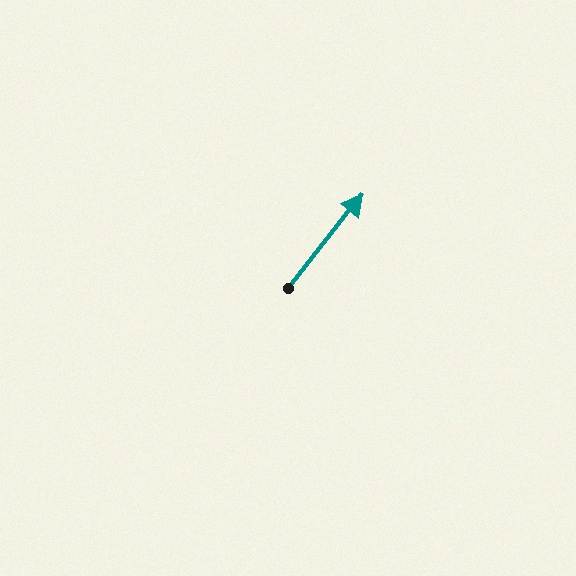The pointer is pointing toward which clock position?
Roughly 1 o'clock.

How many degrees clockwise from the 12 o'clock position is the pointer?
Approximately 38 degrees.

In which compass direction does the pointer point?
Northeast.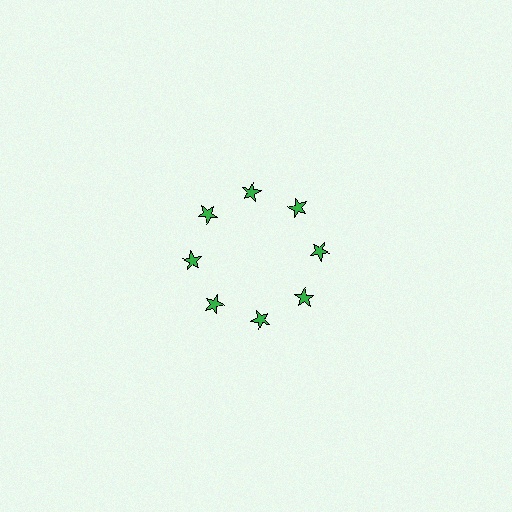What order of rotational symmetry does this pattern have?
This pattern has 8-fold rotational symmetry.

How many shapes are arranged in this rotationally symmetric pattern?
There are 8 shapes, arranged in 8 groups of 1.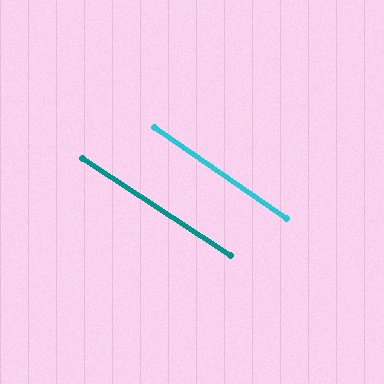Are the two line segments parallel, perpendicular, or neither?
Parallel — their directions differ by only 1.5°.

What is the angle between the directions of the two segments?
Approximately 2 degrees.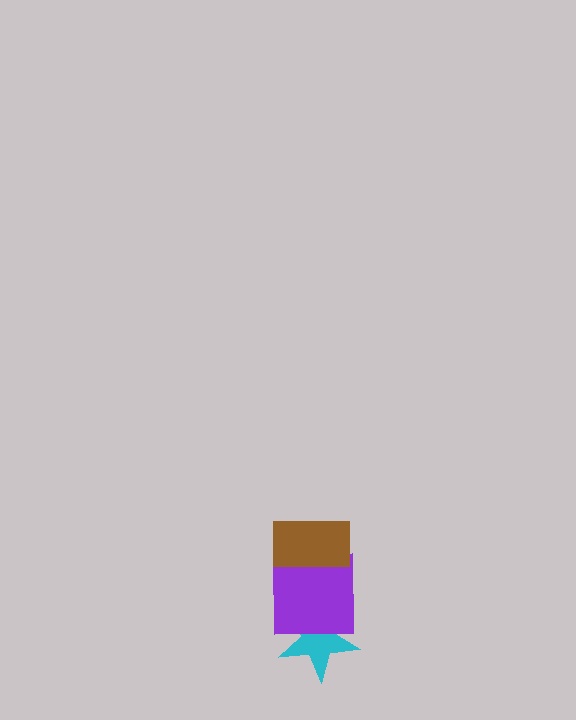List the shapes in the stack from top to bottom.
From top to bottom: the brown rectangle, the purple square, the cyan star.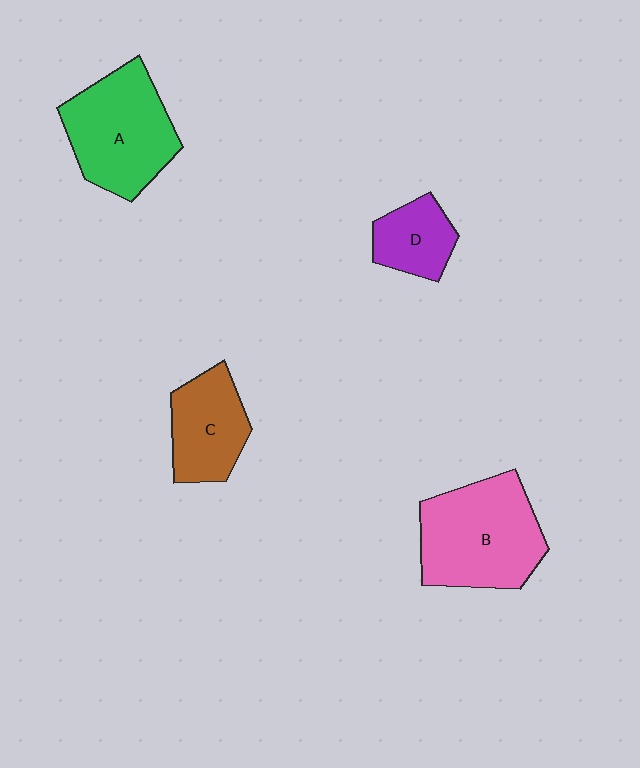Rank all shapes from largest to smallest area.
From largest to smallest: B (pink), A (green), C (brown), D (purple).